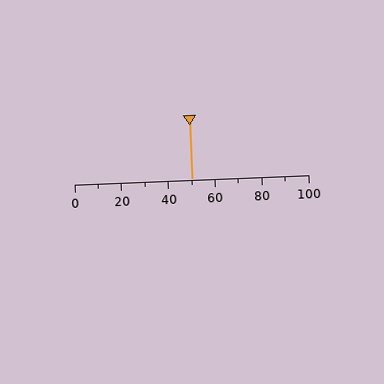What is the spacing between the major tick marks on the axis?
The major ticks are spaced 20 apart.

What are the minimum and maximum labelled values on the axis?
The axis runs from 0 to 100.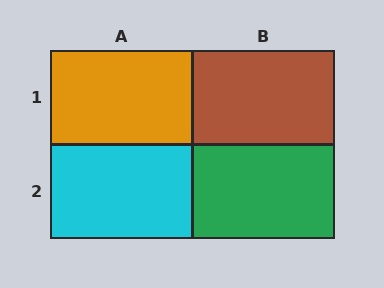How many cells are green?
1 cell is green.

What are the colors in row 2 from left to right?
Cyan, green.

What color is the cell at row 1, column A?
Orange.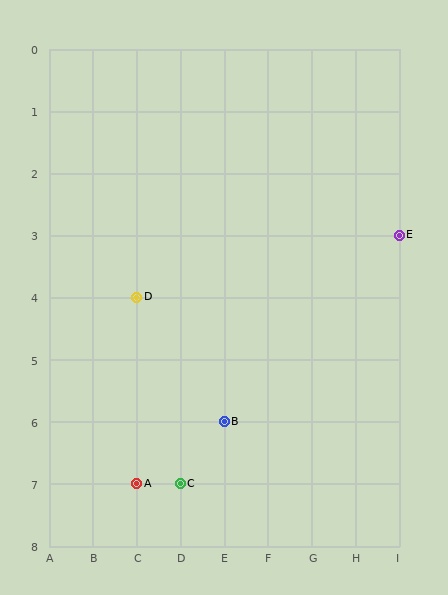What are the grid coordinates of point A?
Point A is at grid coordinates (C, 7).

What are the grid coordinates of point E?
Point E is at grid coordinates (I, 3).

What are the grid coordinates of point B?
Point B is at grid coordinates (E, 6).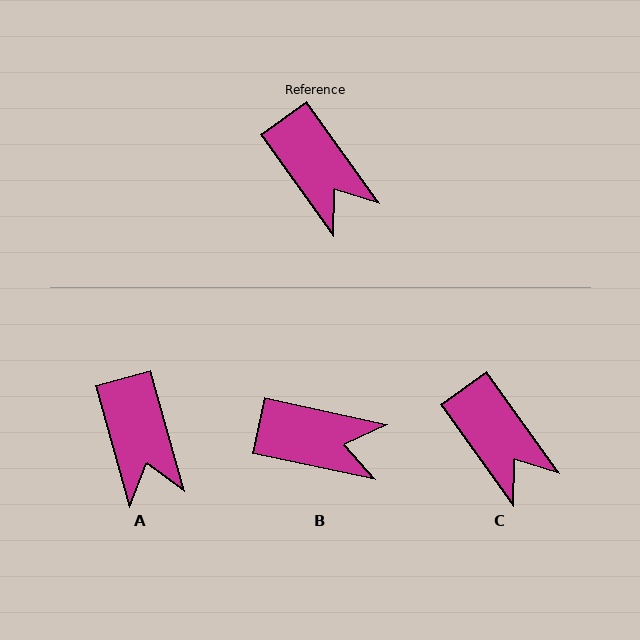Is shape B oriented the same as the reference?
No, it is off by about 42 degrees.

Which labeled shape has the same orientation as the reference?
C.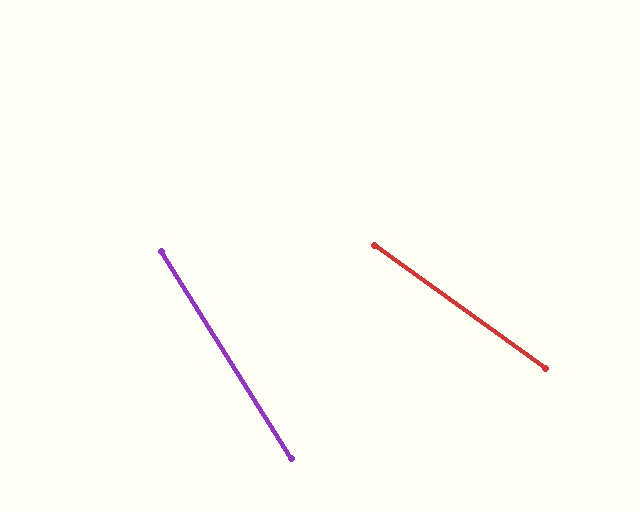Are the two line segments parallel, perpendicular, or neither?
Neither parallel nor perpendicular — they differ by about 22°.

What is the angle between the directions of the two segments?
Approximately 22 degrees.